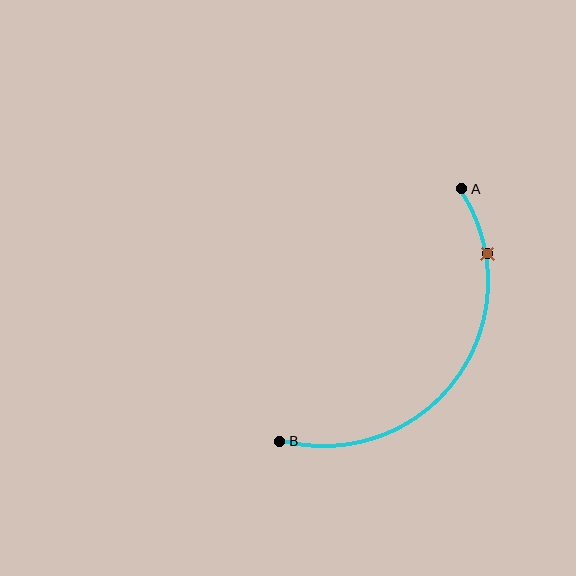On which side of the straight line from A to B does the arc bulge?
The arc bulges below and to the right of the straight line connecting A and B.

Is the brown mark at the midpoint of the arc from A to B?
No. The brown mark lies on the arc but is closer to endpoint A. The arc midpoint would be at the point on the curve equidistant along the arc from both A and B.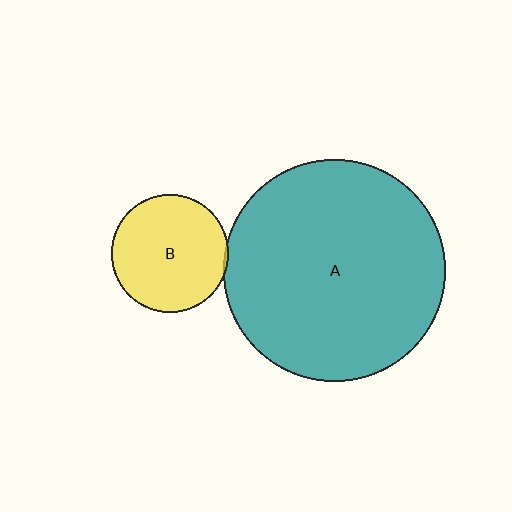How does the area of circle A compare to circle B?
Approximately 3.5 times.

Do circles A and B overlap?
Yes.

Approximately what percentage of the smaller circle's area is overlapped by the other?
Approximately 5%.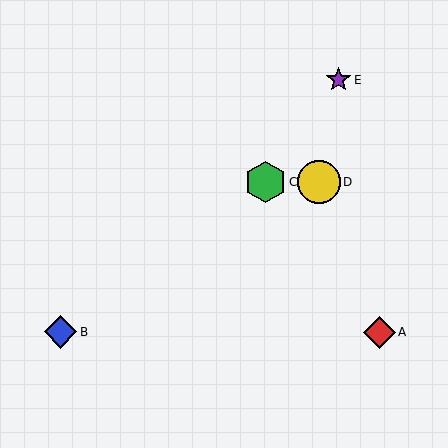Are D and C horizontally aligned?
Yes, both are at y≈182.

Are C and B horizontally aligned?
No, C is at y≈182 and B is at y≈332.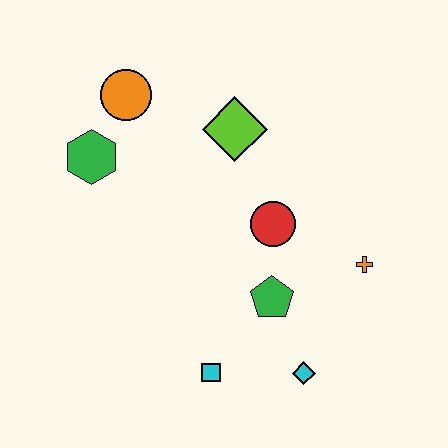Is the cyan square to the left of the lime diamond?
Yes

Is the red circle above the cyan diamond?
Yes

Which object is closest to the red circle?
The green pentagon is closest to the red circle.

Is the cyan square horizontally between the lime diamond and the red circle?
No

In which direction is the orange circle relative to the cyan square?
The orange circle is above the cyan square.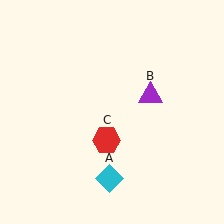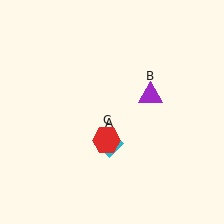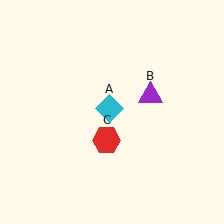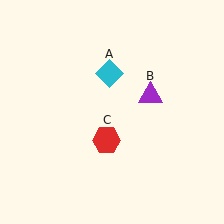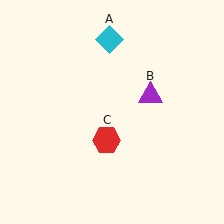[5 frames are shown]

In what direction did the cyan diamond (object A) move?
The cyan diamond (object A) moved up.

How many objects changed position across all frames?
1 object changed position: cyan diamond (object A).